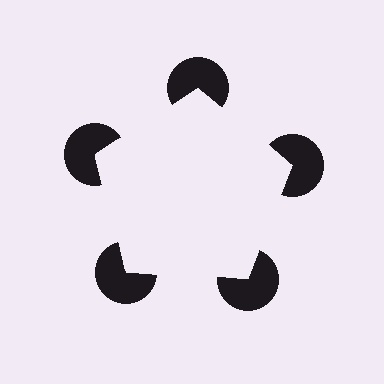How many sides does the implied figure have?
5 sides.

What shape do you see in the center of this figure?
An illusory pentagon — its edges are inferred from the aligned wedge cuts in the pac-man discs, not physically drawn.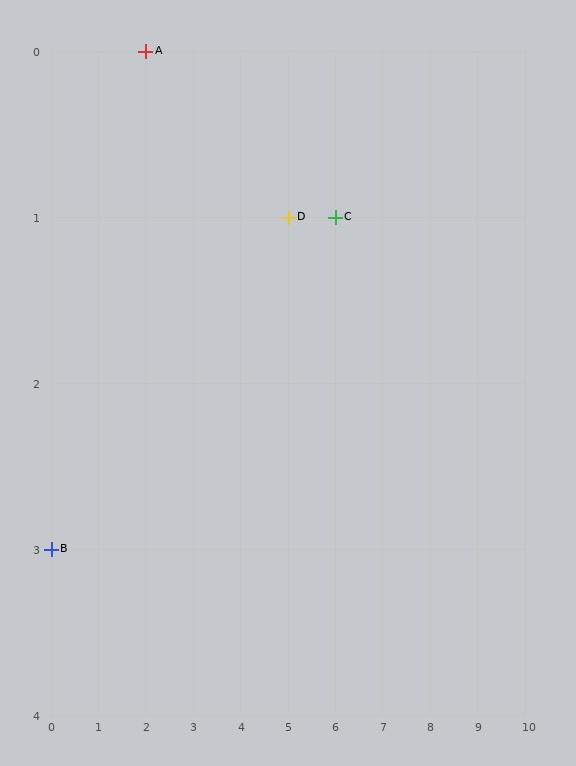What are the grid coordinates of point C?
Point C is at grid coordinates (6, 1).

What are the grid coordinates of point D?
Point D is at grid coordinates (5, 1).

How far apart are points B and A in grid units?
Points B and A are 2 columns and 3 rows apart (about 3.6 grid units diagonally).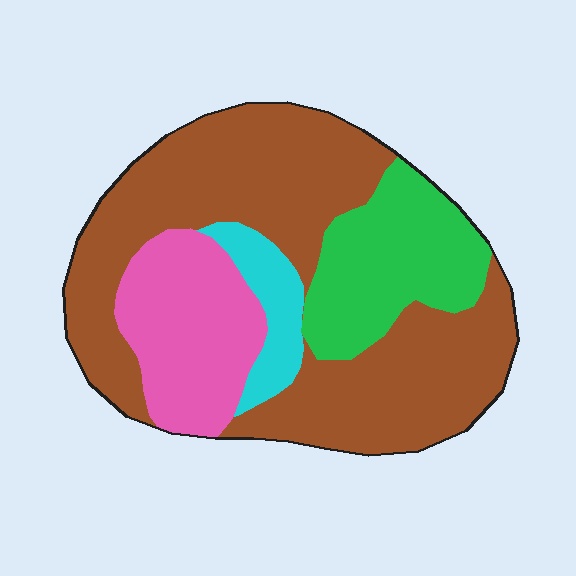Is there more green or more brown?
Brown.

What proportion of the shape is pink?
Pink takes up between a sixth and a third of the shape.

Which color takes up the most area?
Brown, at roughly 55%.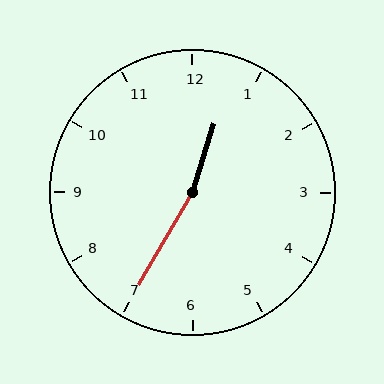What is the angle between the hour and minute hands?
Approximately 168 degrees.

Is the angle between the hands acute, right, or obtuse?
It is obtuse.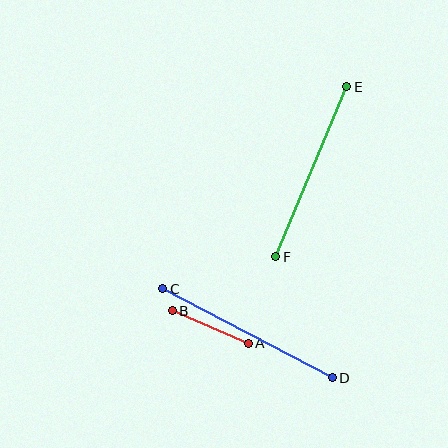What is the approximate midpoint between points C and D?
The midpoint is at approximately (247, 333) pixels.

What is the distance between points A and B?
The distance is approximately 83 pixels.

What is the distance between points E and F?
The distance is approximately 184 pixels.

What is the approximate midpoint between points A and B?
The midpoint is at approximately (210, 327) pixels.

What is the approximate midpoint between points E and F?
The midpoint is at approximately (311, 172) pixels.